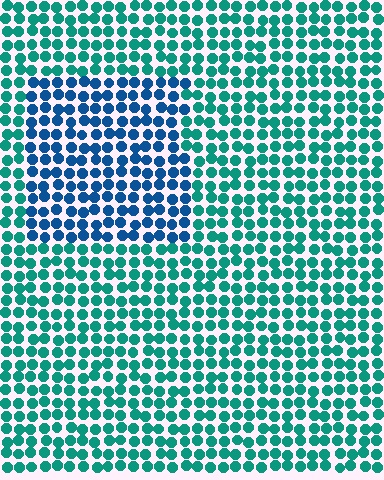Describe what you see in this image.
The image is filled with small teal elements in a uniform arrangement. A rectangle-shaped region is visible where the elements are tinted to a slightly different hue, forming a subtle color boundary.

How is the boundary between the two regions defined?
The boundary is defined purely by a slight shift in hue (about 40 degrees). Spacing, size, and orientation are identical on both sides.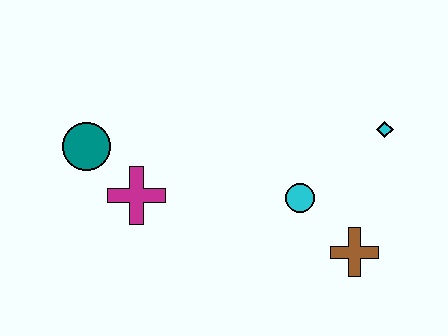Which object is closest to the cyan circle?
The brown cross is closest to the cyan circle.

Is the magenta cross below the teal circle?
Yes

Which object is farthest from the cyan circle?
The teal circle is farthest from the cyan circle.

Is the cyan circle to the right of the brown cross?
No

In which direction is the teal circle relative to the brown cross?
The teal circle is to the left of the brown cross.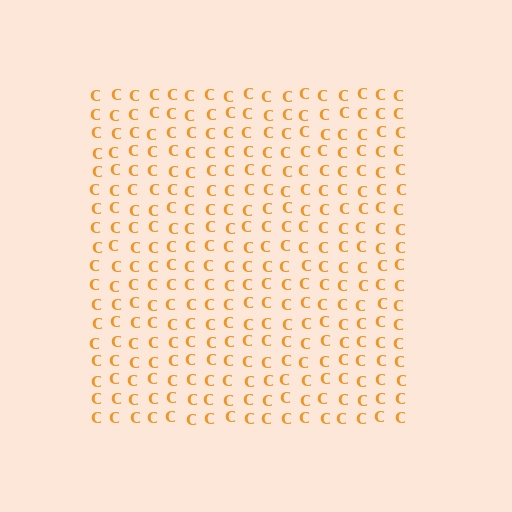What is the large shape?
The large shape is a square.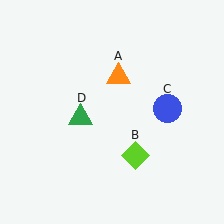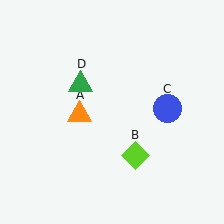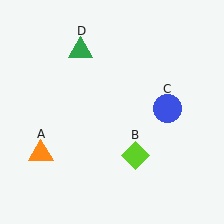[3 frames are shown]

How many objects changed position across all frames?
2 objects changed position: orange triangle (object A), green triangle (object D).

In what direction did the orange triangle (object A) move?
The orange triangle (object A) moved down and to the left.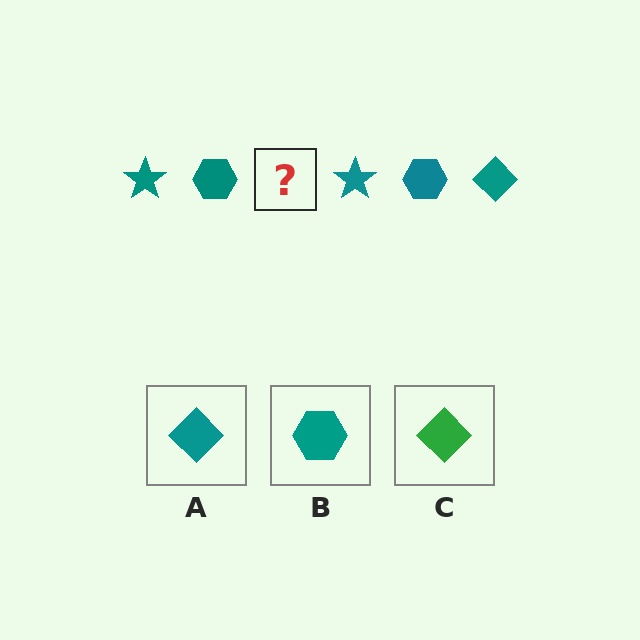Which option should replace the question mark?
Option A.